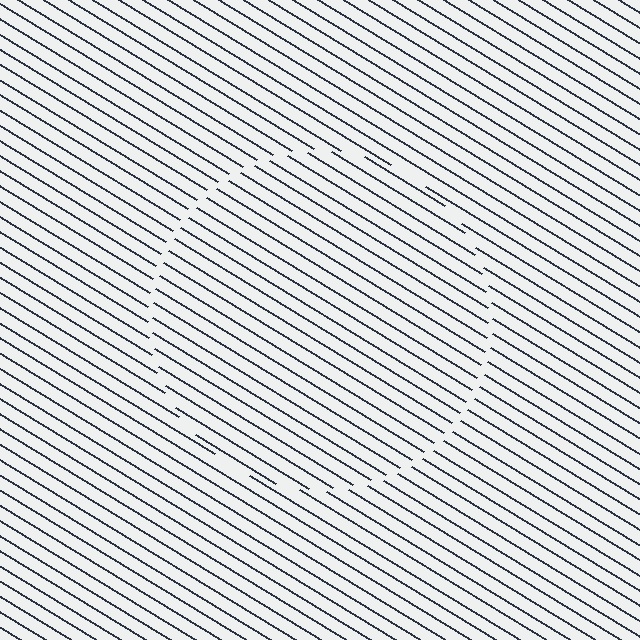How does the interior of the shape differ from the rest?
The interior of the shape contains the same grating, shifted by half a period — the contour is defined by the phase discontinuity where line-ends from the inner and outer gratings abut.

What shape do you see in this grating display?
An illusory circle. The interior of the shape contains the same grating, shifted by half a period — the contour is defined by the phase discontinuity where line-ends from the inner and outer gratings abut.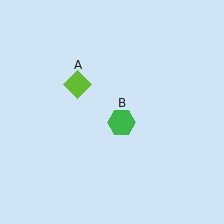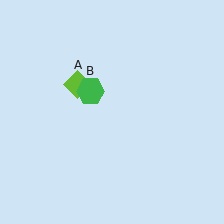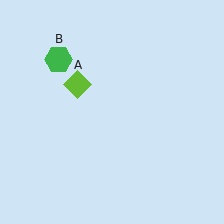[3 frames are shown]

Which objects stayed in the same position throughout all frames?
Lime diamond (object A) remained stationary.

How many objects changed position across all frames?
1 object changed position: green hexagon (object B).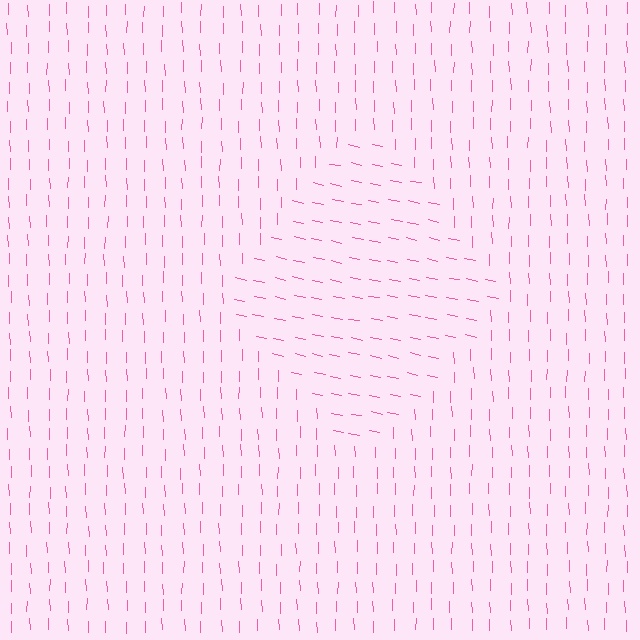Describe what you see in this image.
The image is filled with small pink line segments. A diamond region in the image has lines oriented differently from the surrounding lines, creating a visible texture boundary.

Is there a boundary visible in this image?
Yes, there is a texture boundary formed by a change in line orientation.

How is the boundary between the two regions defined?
The boundary is defined purely by a change in line orientation (approximately 77 degrees difference). All lines are the same color and thickness.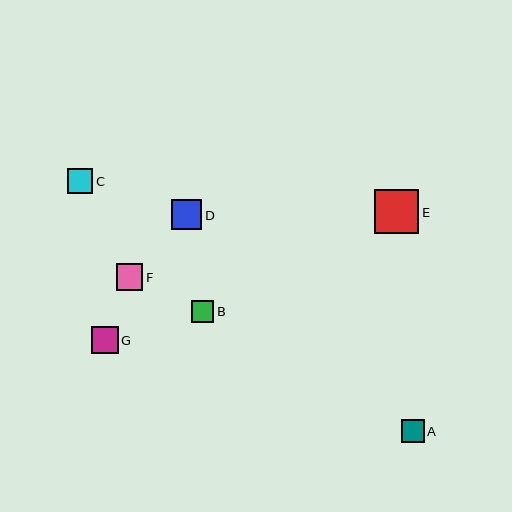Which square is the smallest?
Square B is the smallest with a size of approximately 22 pixels.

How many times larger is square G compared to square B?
Square G is approximately 1.2 times the size of square B.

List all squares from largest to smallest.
From largest to smallest: E, D, G, F, C, A, B.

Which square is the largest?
Square E is the largest with a size of approximately 44 pixels.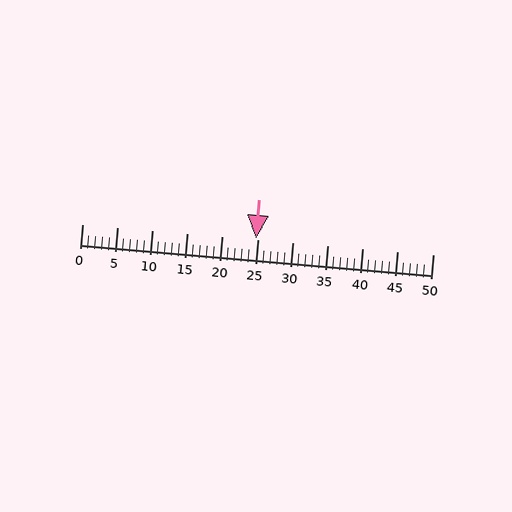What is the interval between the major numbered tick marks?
The major tick marks are spaced 5 units apart.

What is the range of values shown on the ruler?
The ruler shows values from 0 to 50.